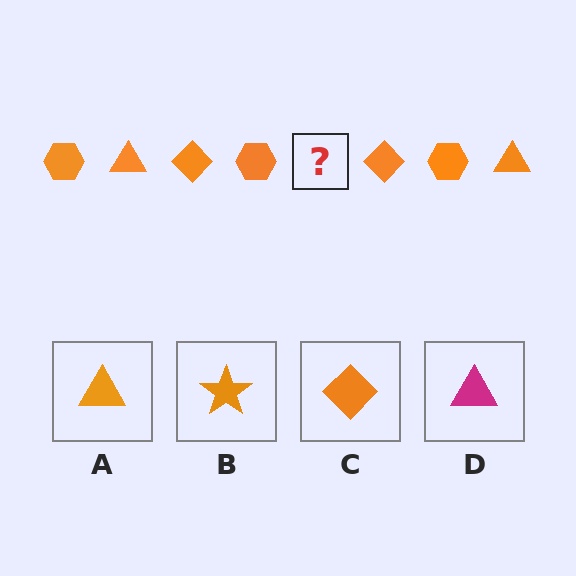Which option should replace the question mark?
Option A.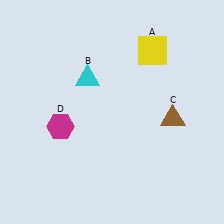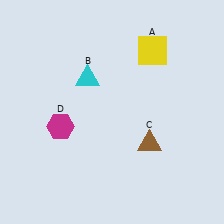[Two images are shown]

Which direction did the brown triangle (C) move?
The brown triangle (C) moved down.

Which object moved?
The brown triangle (C) moved down.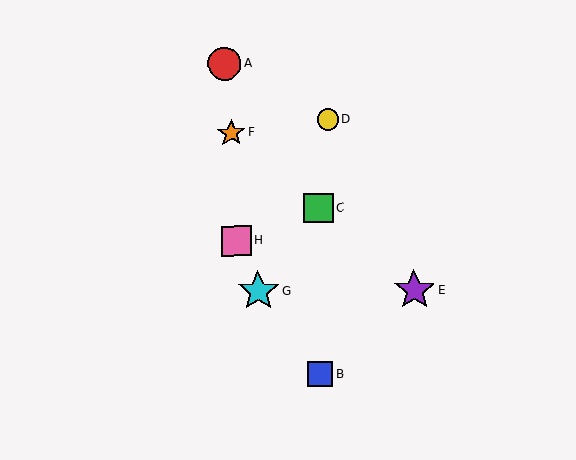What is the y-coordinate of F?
Object F is at y≈133.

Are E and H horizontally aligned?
No, E is at y≈290 and H is at y≈241.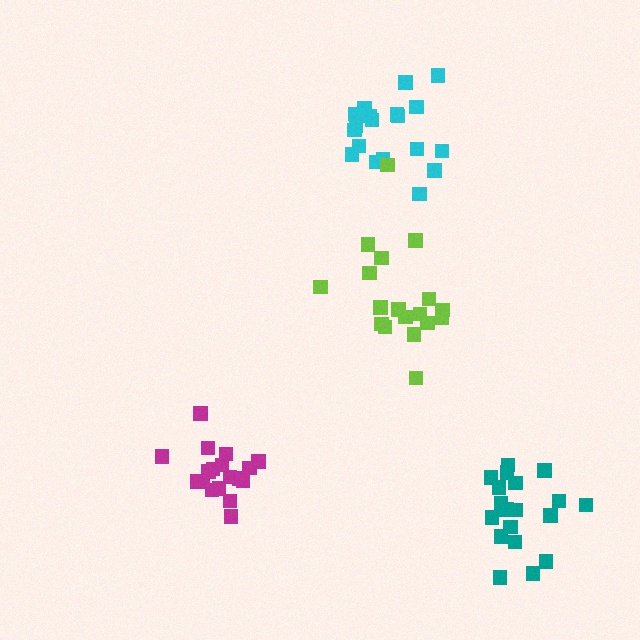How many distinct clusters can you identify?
There are 4 distinct clusters.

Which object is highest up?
The cyan cluster is topmost.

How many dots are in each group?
Group 1: 19 dots, Group 2: 20 dots, Group 3: 18 dots, Group 4: 18 dots (75 total).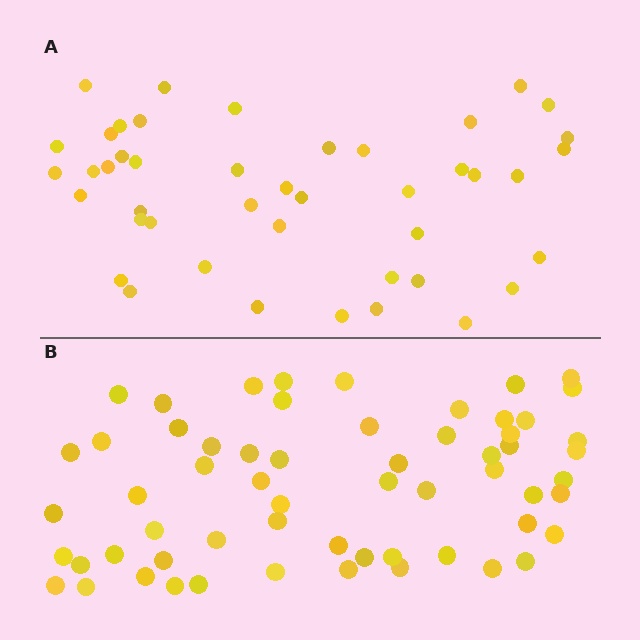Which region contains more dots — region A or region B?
Region B (the bottom region) has more dots.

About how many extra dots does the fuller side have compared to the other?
Region B has approximately 15 more dots than region A.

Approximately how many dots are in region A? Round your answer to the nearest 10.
About 40 dots. (The exact count is 44, which rounds to 40.)